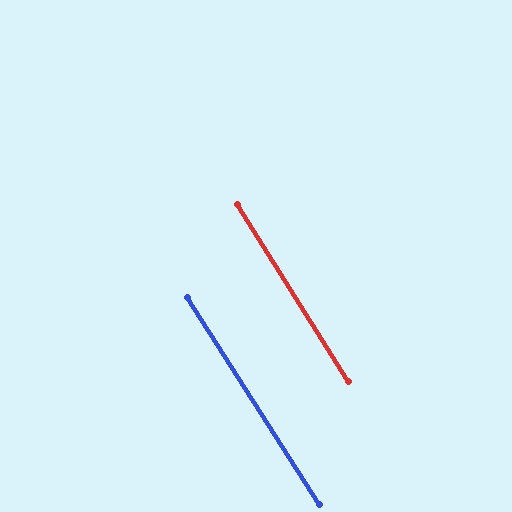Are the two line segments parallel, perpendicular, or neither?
Parallel — their directions differ by only 0.3°.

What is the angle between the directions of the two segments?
Approximately 0 degrees.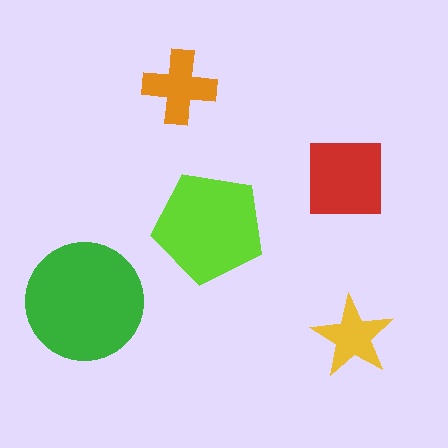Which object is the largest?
The green circle.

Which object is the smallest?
The yellow star.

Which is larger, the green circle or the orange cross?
The green circle.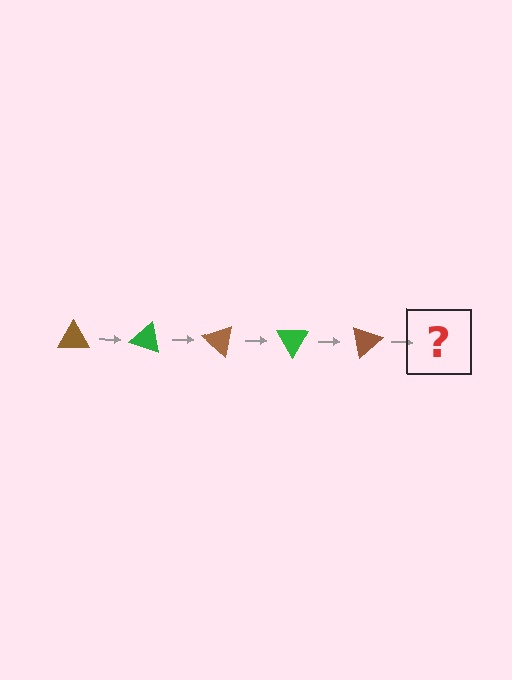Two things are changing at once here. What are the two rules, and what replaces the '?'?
The two rules are that it rotates 20 degrees each step and the color cycles through brown and green. The '?' should be a green triangle, rotated 100 degrees from the start.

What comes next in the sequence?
The next element should be a green triangle, rotated 100 degrees from the start.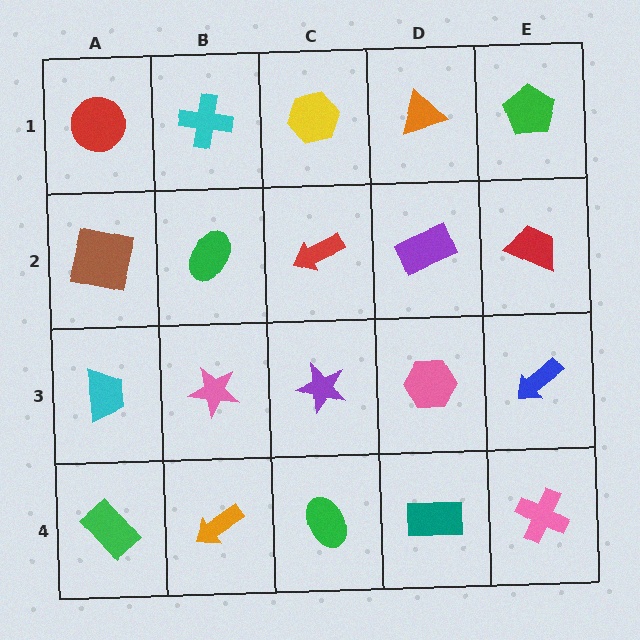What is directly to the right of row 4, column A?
An orange arrow.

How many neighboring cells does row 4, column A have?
2.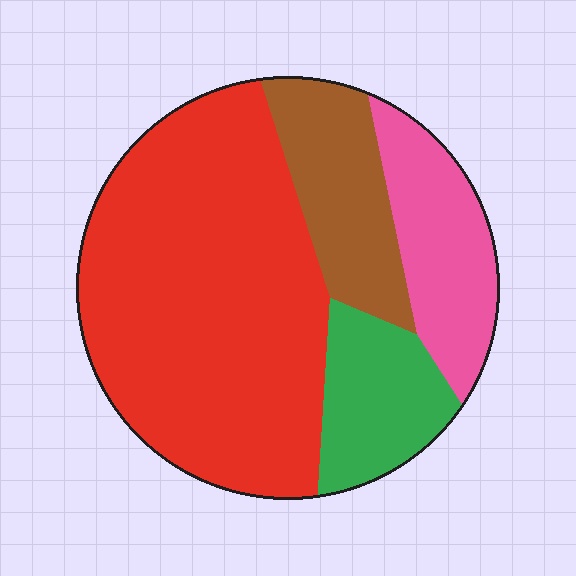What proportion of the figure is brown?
Brown takes up about one sixth (1/6) of the figure.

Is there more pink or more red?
Red.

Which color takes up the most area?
Red, at roughly 55%.